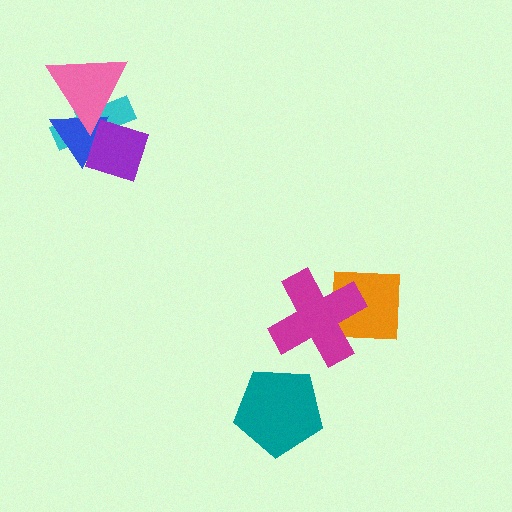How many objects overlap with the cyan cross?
3 objects overlap with the cyan cross.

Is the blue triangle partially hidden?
Yes, it is partially covered by another shape.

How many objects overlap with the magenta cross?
1 object overlaps with the magenta cross.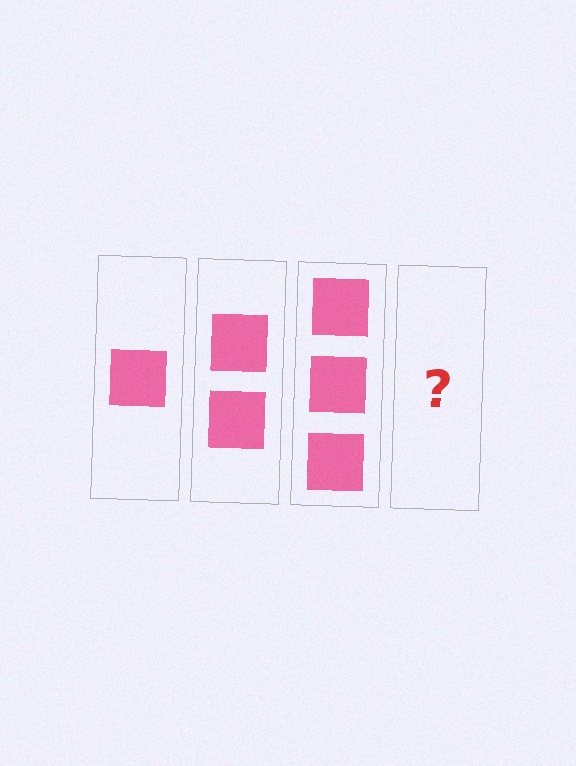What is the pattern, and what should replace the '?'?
The pattern is that each step adds one more square. The '?' should be 4 squares.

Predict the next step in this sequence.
The next step is 4 squares.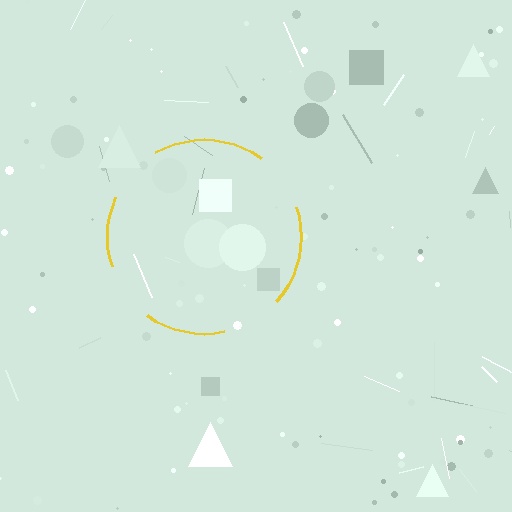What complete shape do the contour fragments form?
The contour fragments form a circle.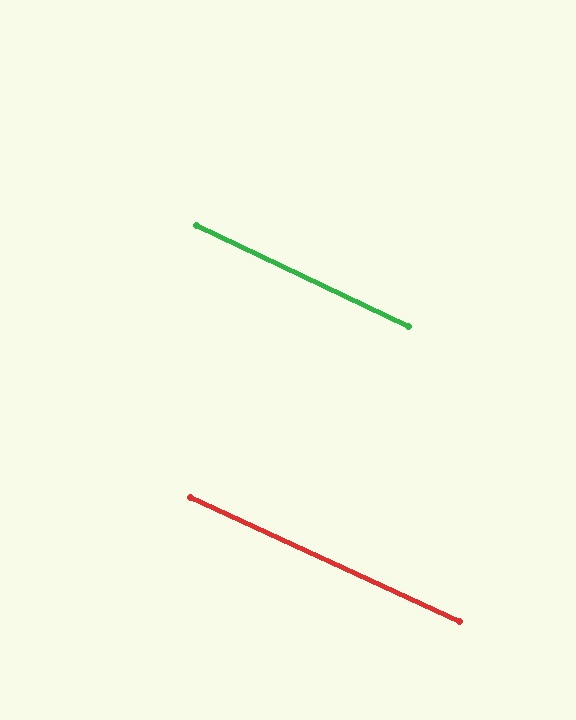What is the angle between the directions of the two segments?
Approximately 1 degree.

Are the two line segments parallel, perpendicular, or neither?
Parallel — their directions differ by only 0.6°.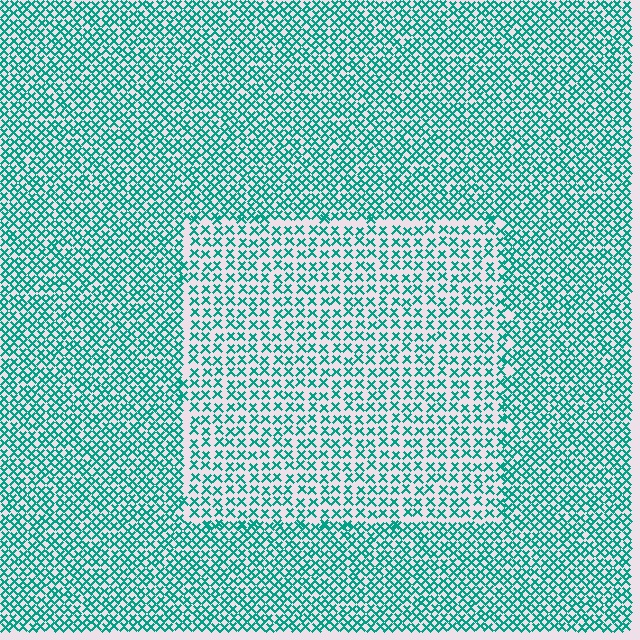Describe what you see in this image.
The image contains small teal elements arranged at two different densities. A rectangle-shaped region is visible where the elements are less densely packed than the surrounding area.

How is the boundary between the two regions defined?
The boundary is defined by a change in element density (approximately 1.7x ratio). All elements are the same color, size, and shape.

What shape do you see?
I see a rectangle.